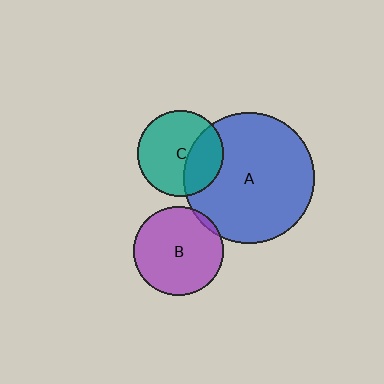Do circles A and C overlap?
Yes.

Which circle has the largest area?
Circle A (blue).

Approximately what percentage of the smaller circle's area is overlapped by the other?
Approximately 35%.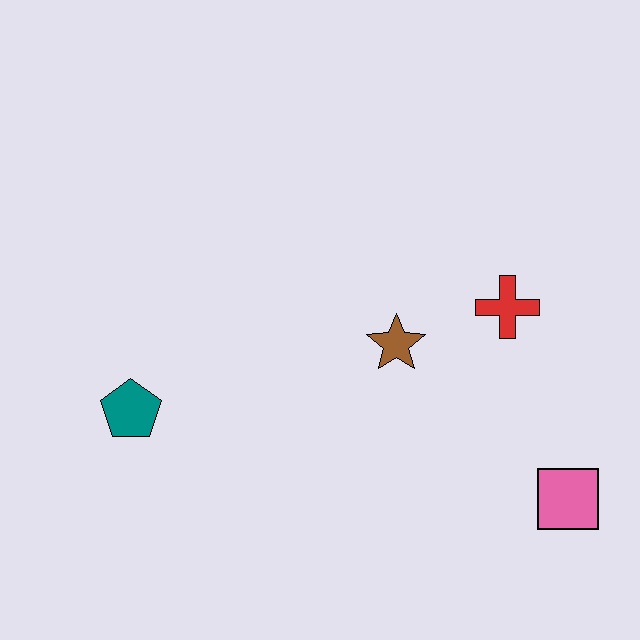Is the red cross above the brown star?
Yes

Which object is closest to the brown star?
The red cross is closest to the brown star.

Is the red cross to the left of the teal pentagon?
No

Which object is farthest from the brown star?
The teal pentagon is farthest from the brown star.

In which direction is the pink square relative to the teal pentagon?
The pink square is to the right of the teal pentagon.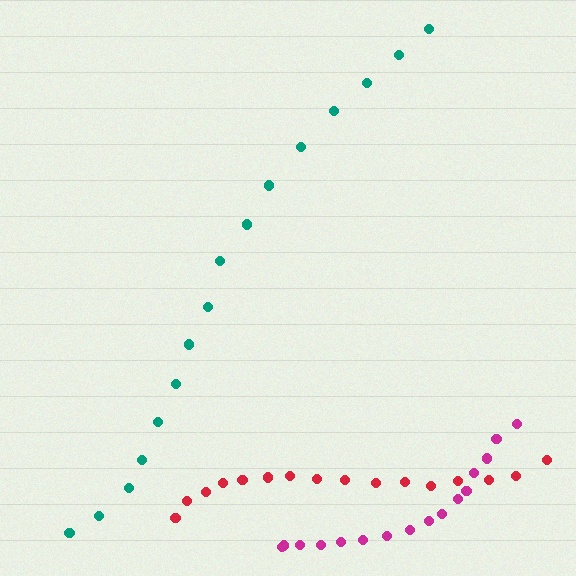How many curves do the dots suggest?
There are 3 distinct paths.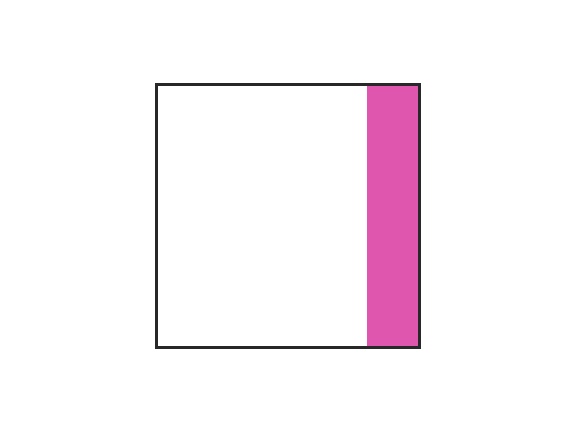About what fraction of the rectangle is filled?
About one fifth (1/5).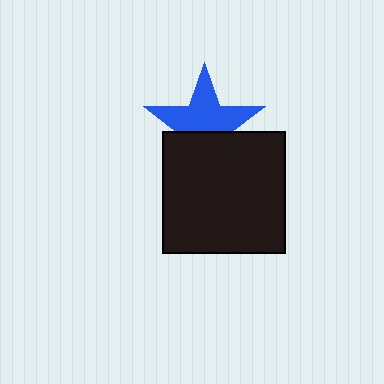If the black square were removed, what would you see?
You would see the complete blue star.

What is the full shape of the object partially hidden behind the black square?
The partially hidden object is a blue star.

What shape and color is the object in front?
The object in front is a black square.